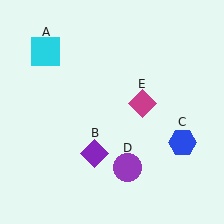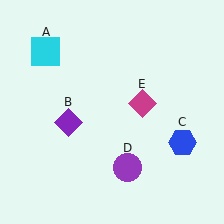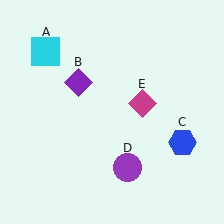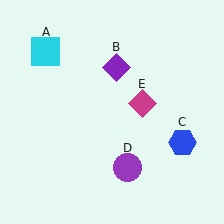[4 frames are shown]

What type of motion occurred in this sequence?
The purple diamond (object B) rotated clockwise around the center of the scene.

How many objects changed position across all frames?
1 object changed position: purple diamond (object B).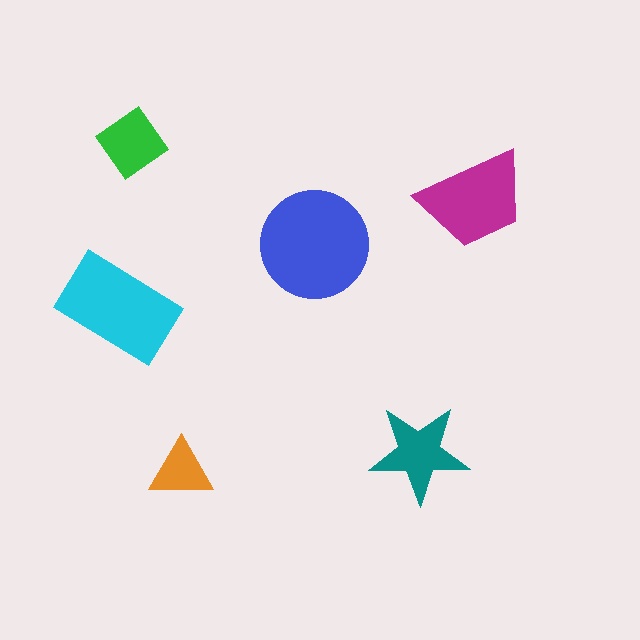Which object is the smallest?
The orange triangle.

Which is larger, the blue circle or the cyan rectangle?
The blue circle.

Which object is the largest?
The blue circle.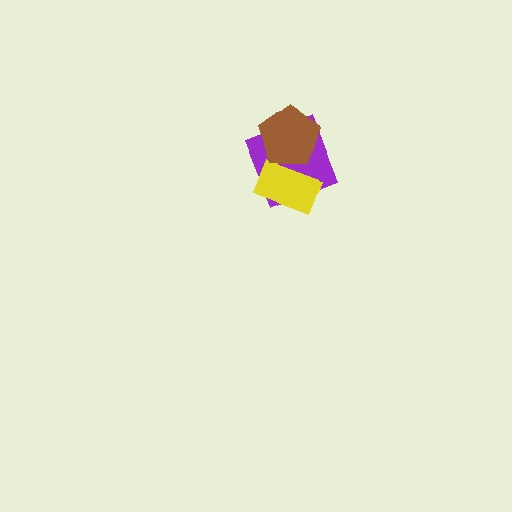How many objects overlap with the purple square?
2 objects overlap with the purple square.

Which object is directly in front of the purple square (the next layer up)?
The yellow rectangle is directly in front of the purple square.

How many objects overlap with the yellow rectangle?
2 objects overlap with the yellow rectangle.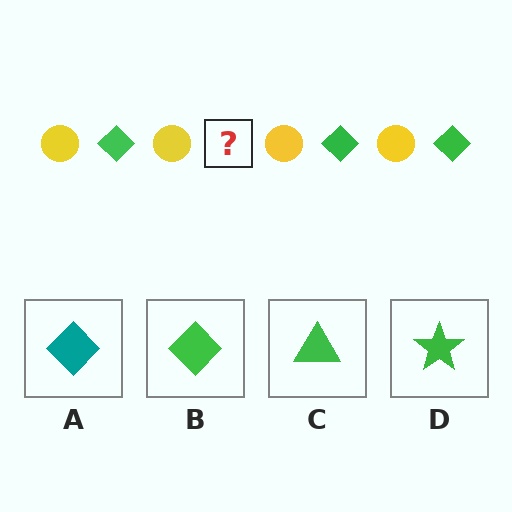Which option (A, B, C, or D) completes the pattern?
B.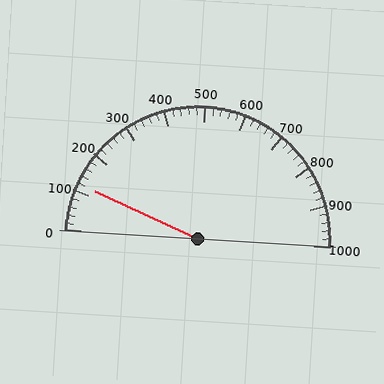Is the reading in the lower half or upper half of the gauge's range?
The reading is in the lower half of the range (0 to 1000).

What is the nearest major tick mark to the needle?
The nearest major tick mark is 100.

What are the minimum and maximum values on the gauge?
The gauge ranges from 0 to 1000.